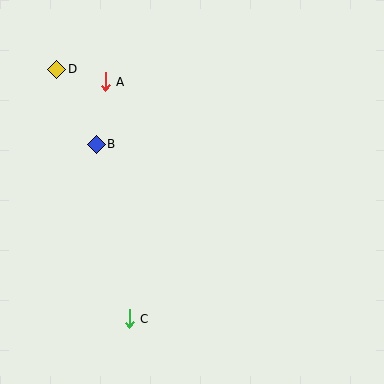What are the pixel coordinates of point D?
Point D is at (57, 69).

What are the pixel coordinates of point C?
Point C is at (129, 319).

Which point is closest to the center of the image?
Point B at (96, 144) is closest to the center.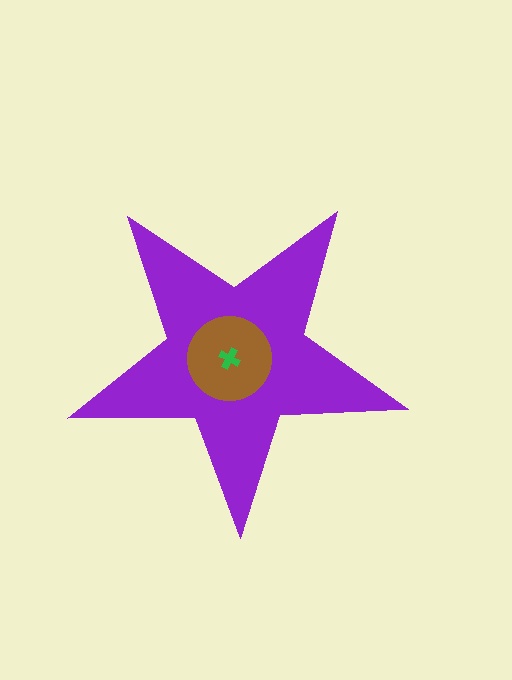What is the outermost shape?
The purple star.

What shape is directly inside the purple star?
The brown circle.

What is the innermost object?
The green cross.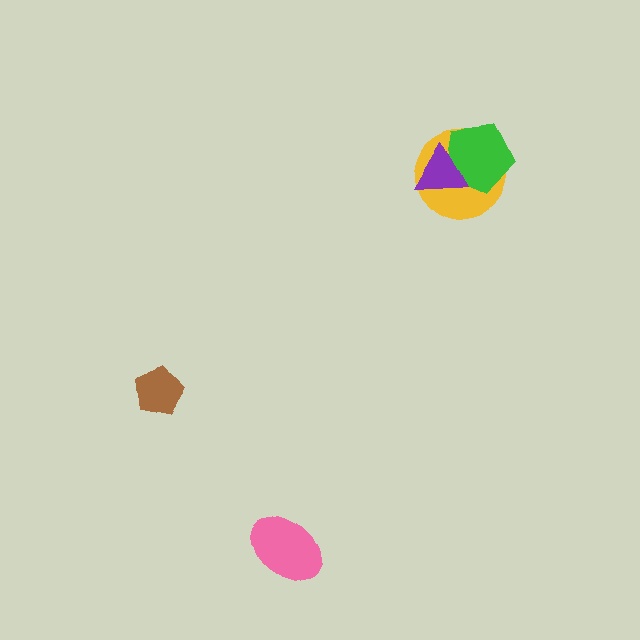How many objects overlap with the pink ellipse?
0 objects overlap with the pink ellipse.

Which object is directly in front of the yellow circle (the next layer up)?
The green pentagon is directly in front of the yellow circle.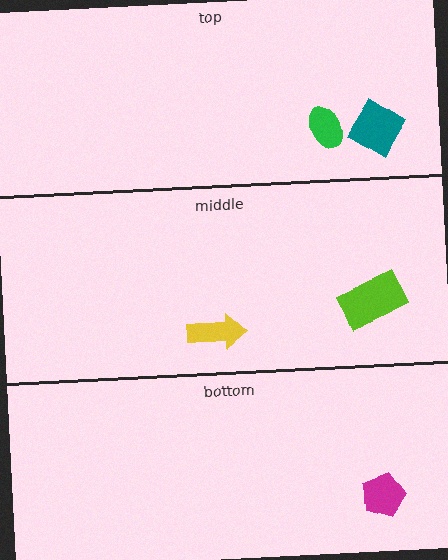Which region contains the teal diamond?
The top region.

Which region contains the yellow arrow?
The middle region.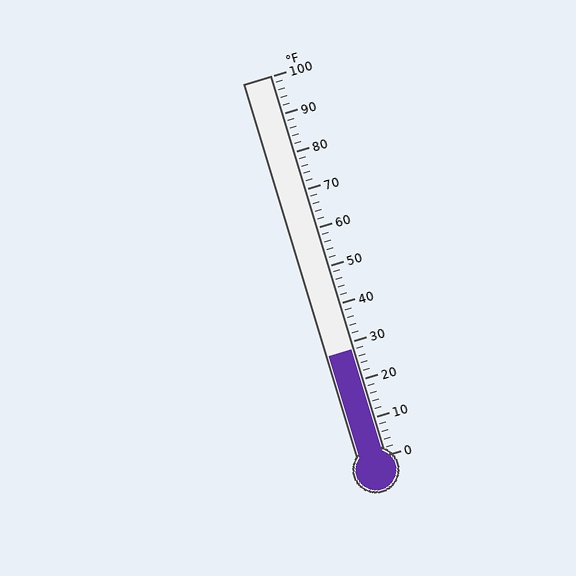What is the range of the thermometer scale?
The thermometer scale ranges from 0°F to 100°F.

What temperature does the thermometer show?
The thermometer shows approximately 28°F.